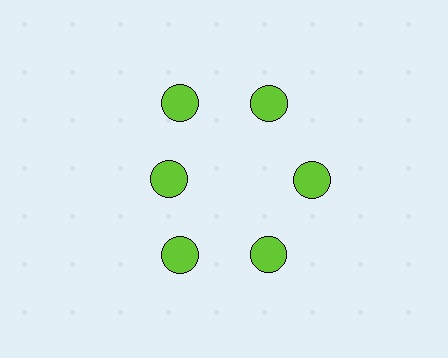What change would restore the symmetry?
The symmetry would be restored by moving it outward, back onto the ring so that all 6 circles sit at equal angles and equal distance from the center.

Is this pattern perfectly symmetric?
No. The 6 lime circles are arranged in a ring, but one element near the 9 o'clock position is pulled inward toward the center, breaking the 6-fold rotational symmetry.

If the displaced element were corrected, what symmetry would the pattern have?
It would have 6-fold rotational symmetry — the pattern would map onto itself every 60 degrees.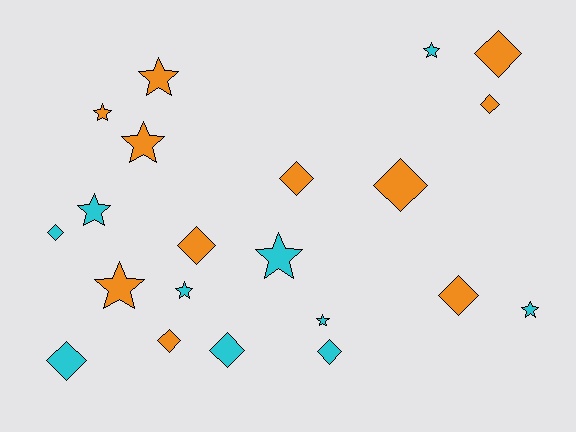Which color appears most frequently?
Orange, with 11 objects.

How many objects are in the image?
There are 21 objects.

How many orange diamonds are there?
There are 7 orange diamonds.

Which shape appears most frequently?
Diamond, with 11 objects.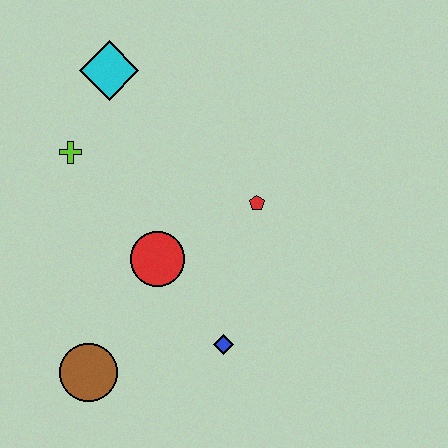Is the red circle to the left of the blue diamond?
Yes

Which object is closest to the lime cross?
The cyan diamond is closest to the lime cross.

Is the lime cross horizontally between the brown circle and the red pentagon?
No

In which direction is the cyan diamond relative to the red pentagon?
The cyan diamond is to the left of the red pentagon.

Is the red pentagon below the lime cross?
Yes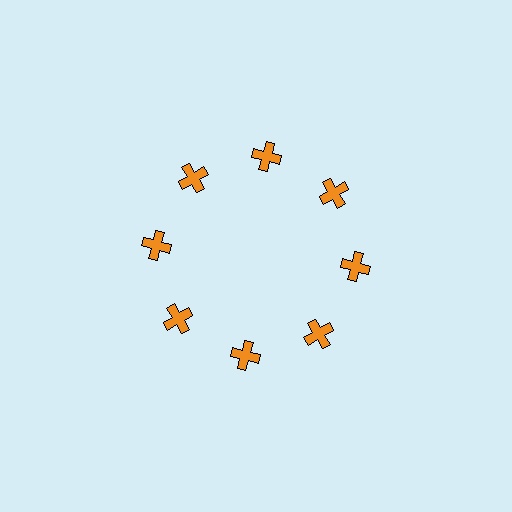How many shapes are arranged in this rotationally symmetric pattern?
There are 8 shapes, arranged in 8 groups of 1.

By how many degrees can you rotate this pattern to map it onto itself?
The pattern maps onto itself every 45 degrees of rotation.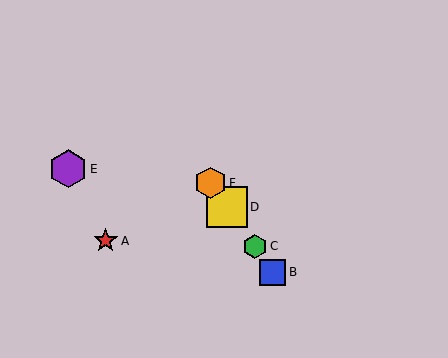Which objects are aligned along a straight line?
Objects B, C, D, F are aligned along a straight line.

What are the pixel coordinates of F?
Object F is at (211, 183).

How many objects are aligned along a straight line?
4 objects (B, C, D, F) are aligned along a straight line.